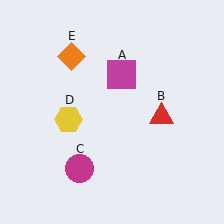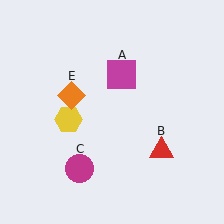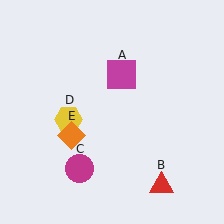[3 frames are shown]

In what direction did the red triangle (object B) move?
The red triangle (object B) moved down.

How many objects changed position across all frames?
2 objects changed position: red triangle (object B), orange diamond (object E).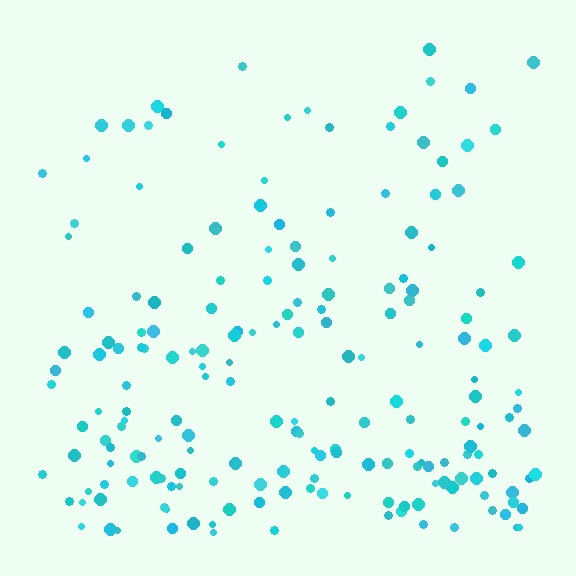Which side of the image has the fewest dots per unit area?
The top.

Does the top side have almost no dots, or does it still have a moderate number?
Still a moderate number, just noticeably fewer than the bottom.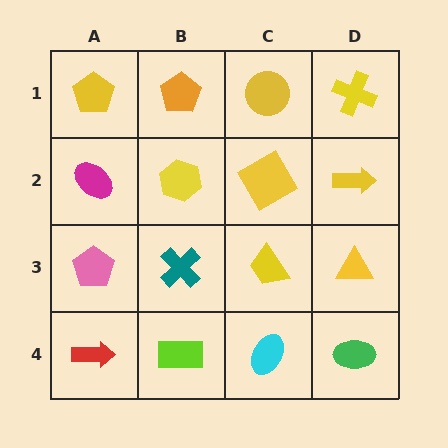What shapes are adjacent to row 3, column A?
A magenta ellipse (row 2, column A), a red arrow (row 4, column A), a teal cross (row 3, column B).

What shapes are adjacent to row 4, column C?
A yellow trapezoid (row 3, column C), a lime rectangle (row 4, column B), a green ellipse (row 4, column D).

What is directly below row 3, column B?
A lime rectangle.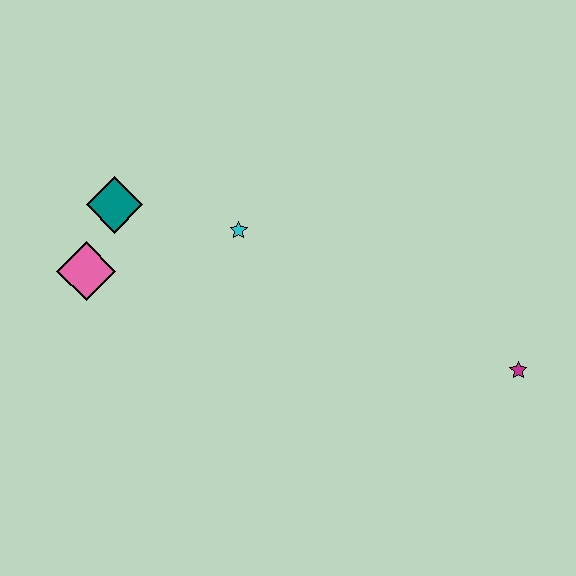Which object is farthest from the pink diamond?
The magenta star is farthest from the pink diamond.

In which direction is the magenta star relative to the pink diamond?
The magenta star is to the right of the pink diamond.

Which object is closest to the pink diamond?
The teal diamond is closest to the pink diamond.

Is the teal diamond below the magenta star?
No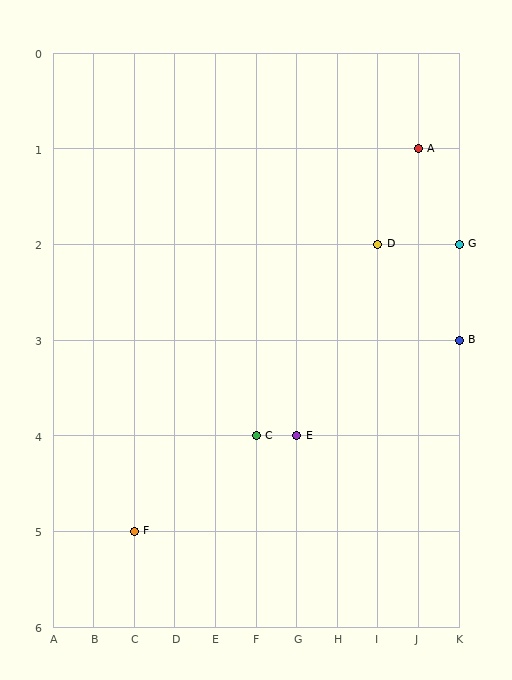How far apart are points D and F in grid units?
Points D and F are 6 columns and 3 rows apart (about 6.7 grid units diagonally).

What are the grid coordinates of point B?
Point B is at grid coordinates (K, 3).